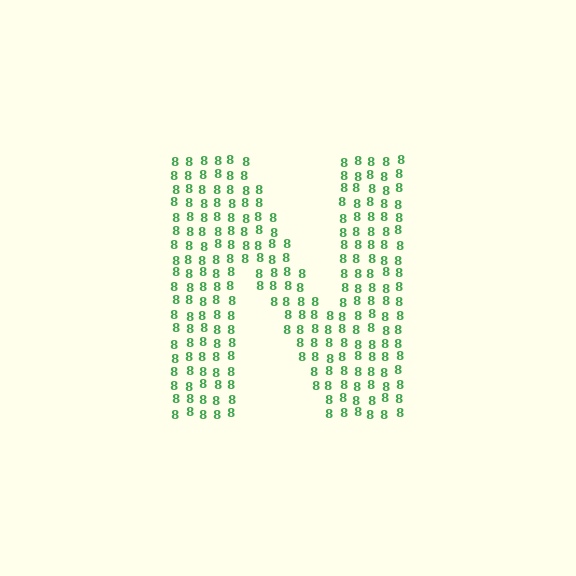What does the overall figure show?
The overall figure shows the letter N.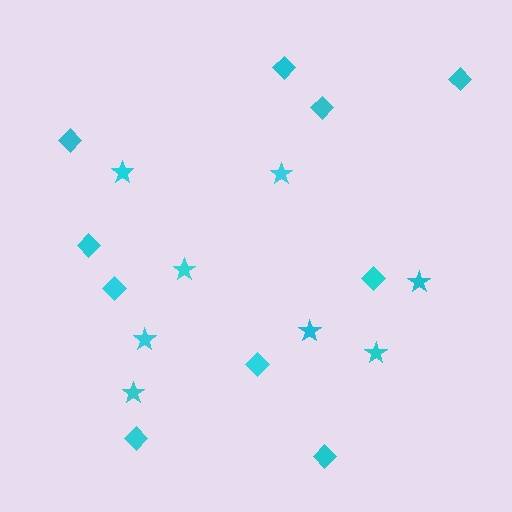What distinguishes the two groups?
There are 2 groups: one group of stars (8) and one group of diamonds (10).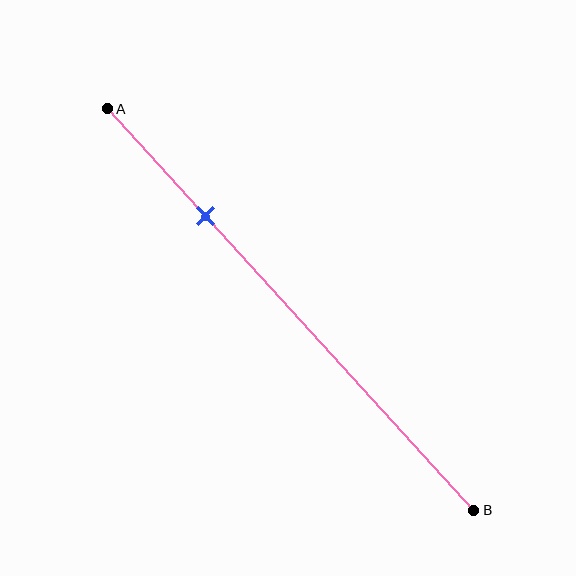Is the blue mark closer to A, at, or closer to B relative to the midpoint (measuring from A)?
The blue mark is closer to point A than the midpoint of segment AB.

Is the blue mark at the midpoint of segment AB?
No, the mark is at about 25% from A, not at the 50% midpoint.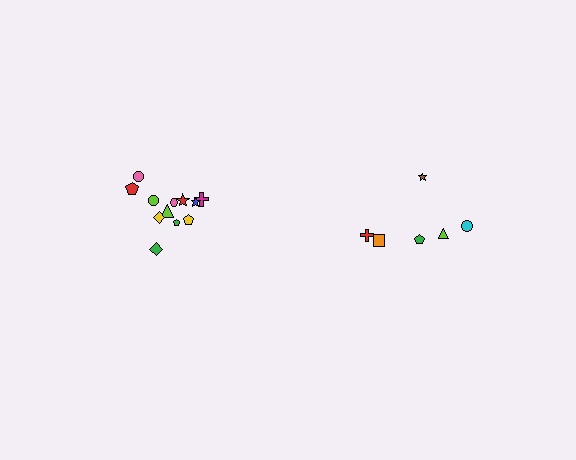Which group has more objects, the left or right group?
The left group.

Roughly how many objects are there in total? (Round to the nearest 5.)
Roughly 20 objects in total.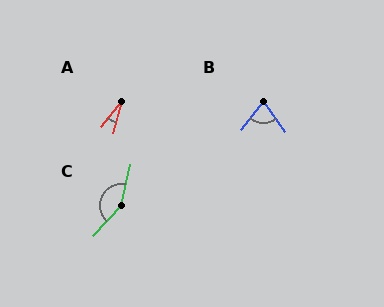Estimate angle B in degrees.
Approximately 75 degrees.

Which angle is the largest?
C, at approximately 150 degrees.